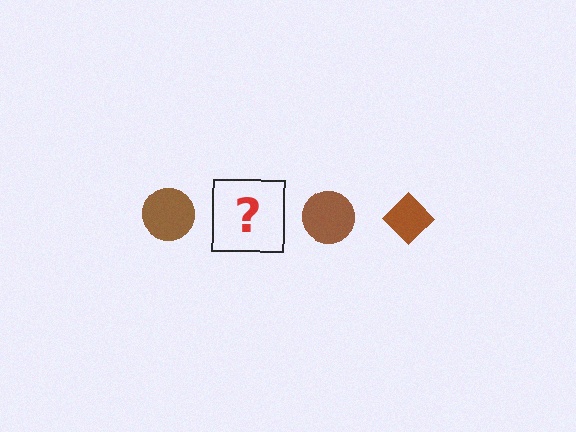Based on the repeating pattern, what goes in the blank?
The blank should be a brown diamond.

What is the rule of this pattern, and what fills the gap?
The rule is that the pattern cycles through circle, diamond shapes in brown. The gap should be filled with a brown diamond.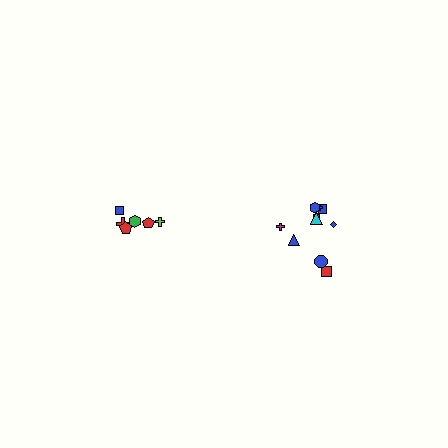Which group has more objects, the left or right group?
The right group.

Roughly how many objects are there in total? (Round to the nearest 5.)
Roughly 15 objects in total.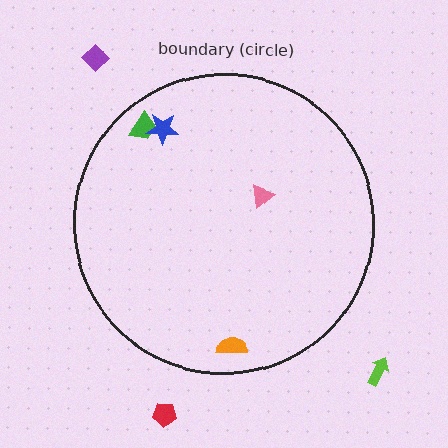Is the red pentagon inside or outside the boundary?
Outside.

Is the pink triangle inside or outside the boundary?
Inside.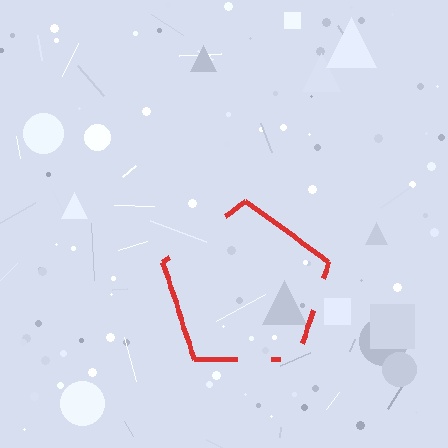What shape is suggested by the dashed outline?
The dashed outline suggests a pentagon.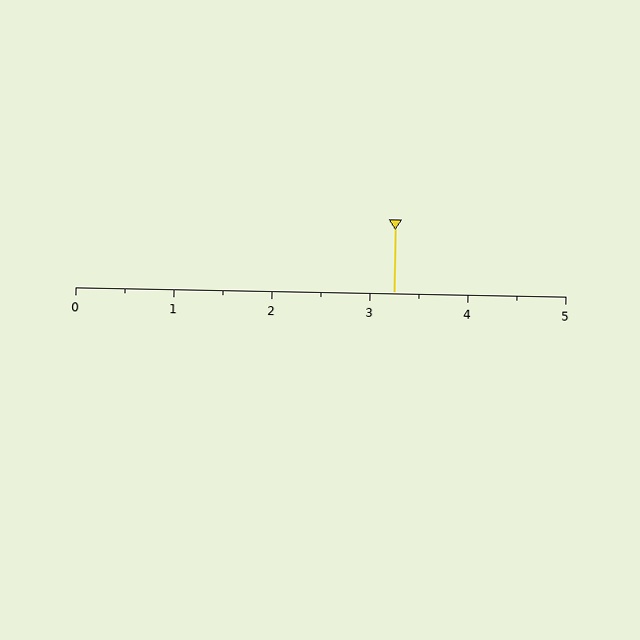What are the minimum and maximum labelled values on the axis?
The axis runs from 0 to 5.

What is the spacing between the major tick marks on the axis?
The major ticks are spaced 1 apart.